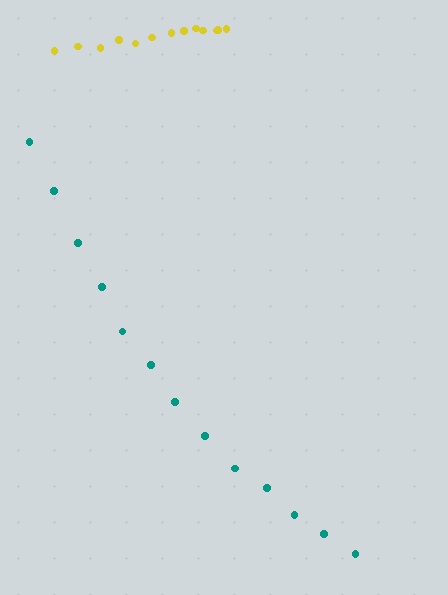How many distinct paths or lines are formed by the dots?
There are 2 distinct paths.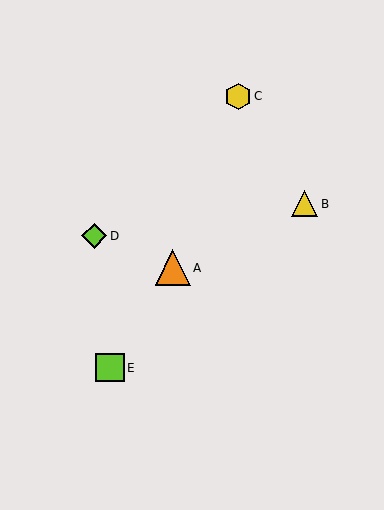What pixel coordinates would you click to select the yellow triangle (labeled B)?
Click at (305, 204) to select the yellow triangle B.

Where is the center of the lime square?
The center of the lime square is at (110, 368).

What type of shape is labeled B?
Shape B is a yellow triangle.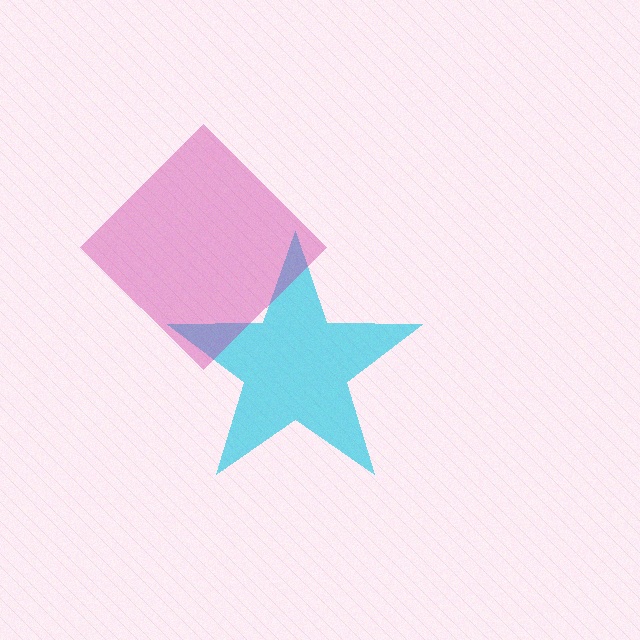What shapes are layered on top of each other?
The layered shapes are: a cyan star, a magenta diamond.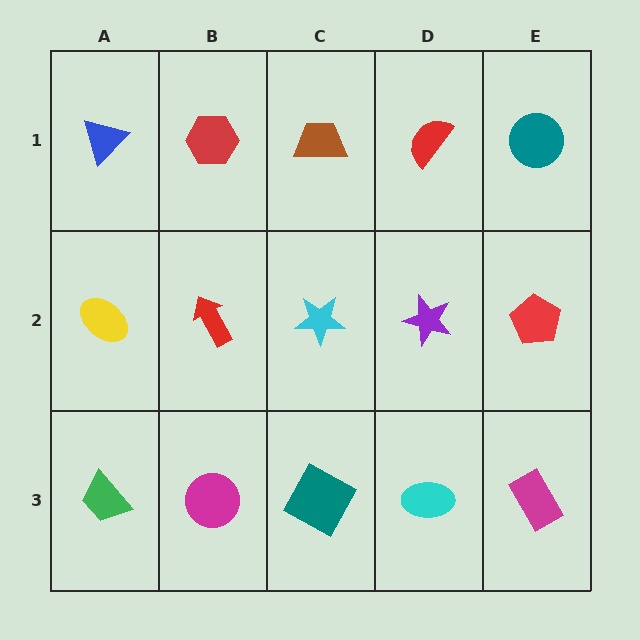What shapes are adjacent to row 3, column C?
A cyan star (row 2, column C), a magenta circle (row 3, column B), a cyan ellipse (row 3, column D).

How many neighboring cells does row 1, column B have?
3.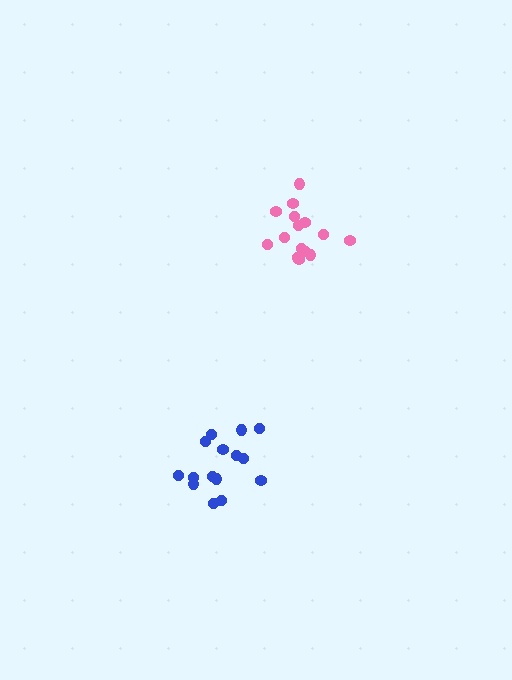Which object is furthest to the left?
The blue cluster is leftmost.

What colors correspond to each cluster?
The clusters are colored: blue, pink.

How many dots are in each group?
Group 1: 15 dots, Group 2: 15 dots (30 total).